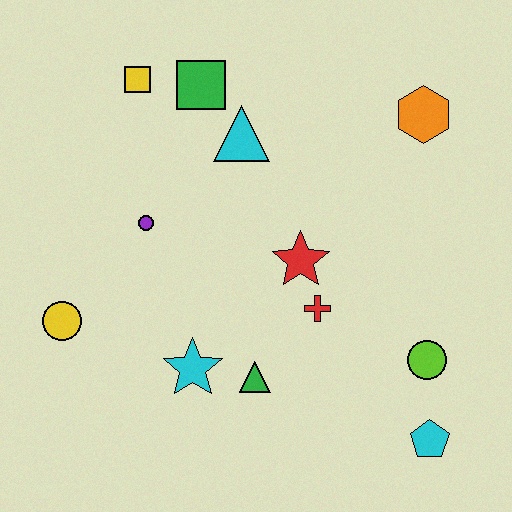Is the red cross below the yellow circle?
No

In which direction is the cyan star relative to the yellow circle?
The cyan star is to the right of the yellow circle.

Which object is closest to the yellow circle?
The purple circle is closest to the yellow circle.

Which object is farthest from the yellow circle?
The orange hexagon is farthest from the yellow circle.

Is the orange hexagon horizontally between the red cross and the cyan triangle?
No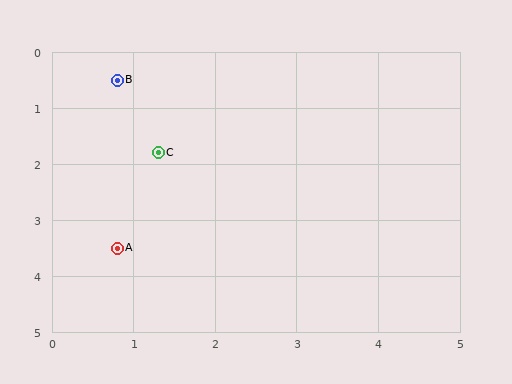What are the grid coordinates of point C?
Point C is at approximately (1.3, 1.8).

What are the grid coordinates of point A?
Point A is at approximately (0.8, 3.5).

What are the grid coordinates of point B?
Point B is at approximately (0.8, 0.5).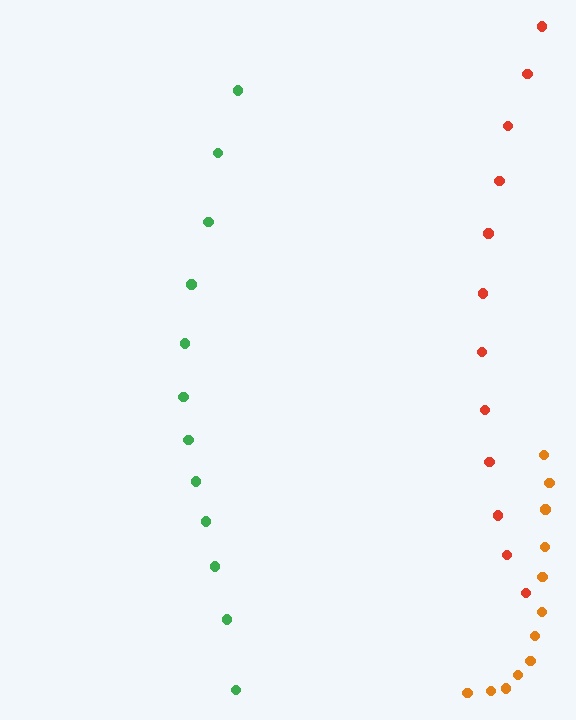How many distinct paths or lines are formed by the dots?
There are 3 distinct paths.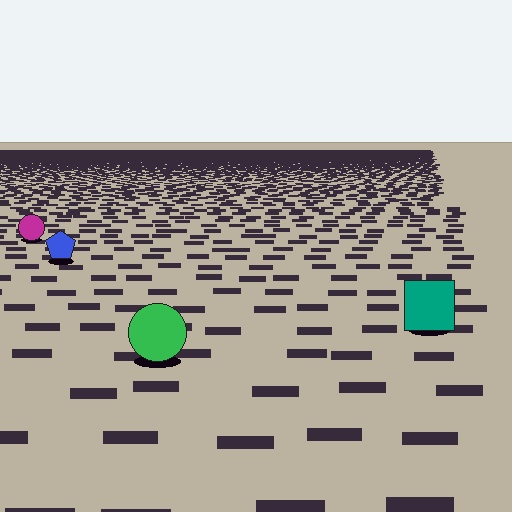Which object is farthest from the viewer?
The magenta circle is farthest from the viewer. It appears smaller and the ground texture around it is denser.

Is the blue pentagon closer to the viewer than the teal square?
No. The teal square is closer — you can tell from the texture gradient: the ground texture is coarser near it.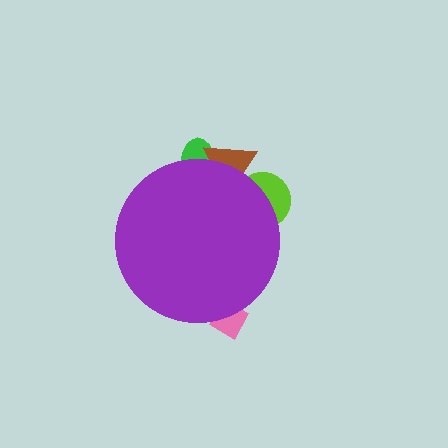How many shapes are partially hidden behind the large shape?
4 shapes are partially hidden.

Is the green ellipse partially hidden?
Yes, the green ellipse is partially hidden behind the purple circle.